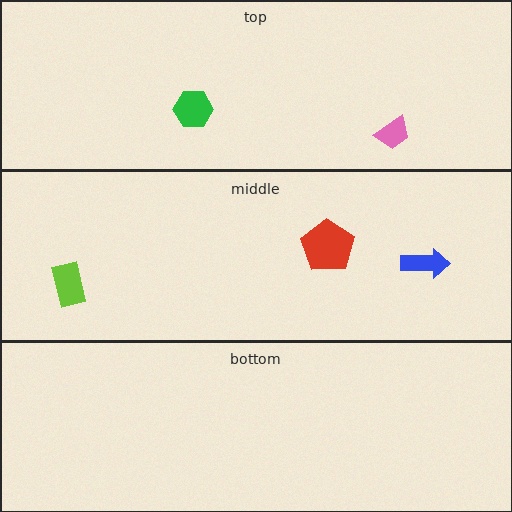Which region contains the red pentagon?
The middle region.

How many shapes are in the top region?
2.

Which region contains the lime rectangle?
The middle region.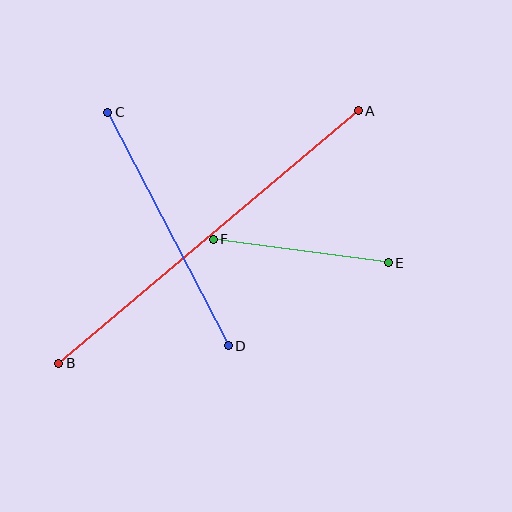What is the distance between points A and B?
The distance is approximately 391 pixels.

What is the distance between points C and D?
The distance is approximately 263 pixels.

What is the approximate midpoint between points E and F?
The midpoint is at approximately (301, 251) pixels.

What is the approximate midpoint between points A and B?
The midpoint is at approximately (209, 237) pixels.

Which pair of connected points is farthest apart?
Points A and B are farthest apart.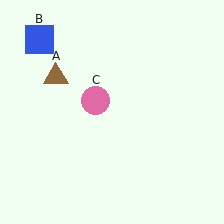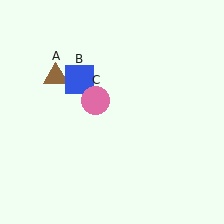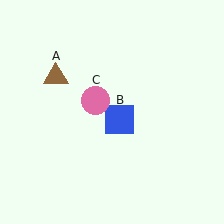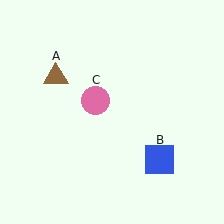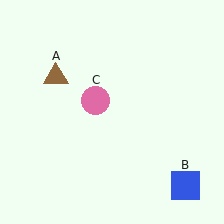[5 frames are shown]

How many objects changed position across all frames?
1 object changed position: blue square (object B).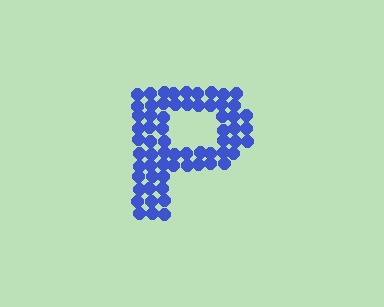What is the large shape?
The large shape is the letter P.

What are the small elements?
The small elements are circles.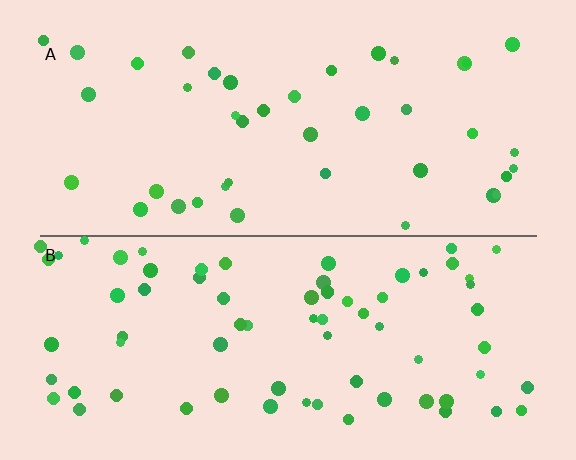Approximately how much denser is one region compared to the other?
Approximately 1.7× — region B over region A.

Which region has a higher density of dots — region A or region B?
B (the bottom).